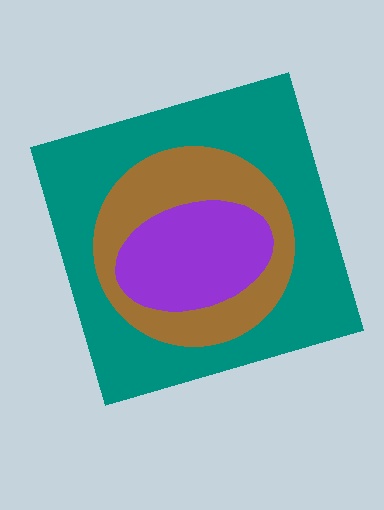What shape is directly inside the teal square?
The brown circle.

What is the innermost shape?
The purple ellipse.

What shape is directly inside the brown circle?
The purple ellipse.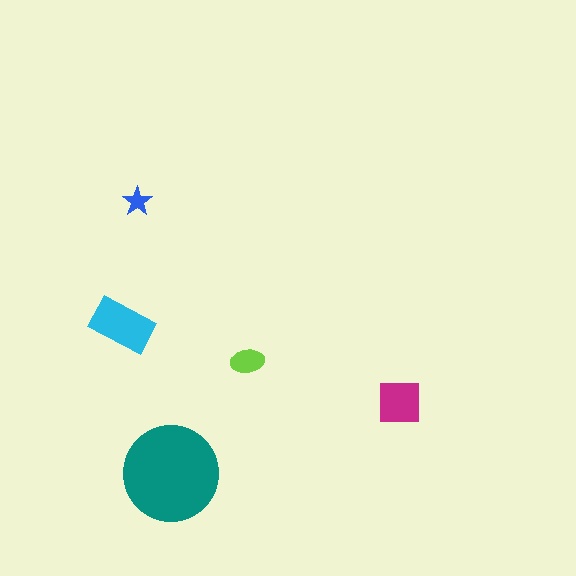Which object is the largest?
The teal circle.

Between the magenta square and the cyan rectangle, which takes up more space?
The cyan rectangle.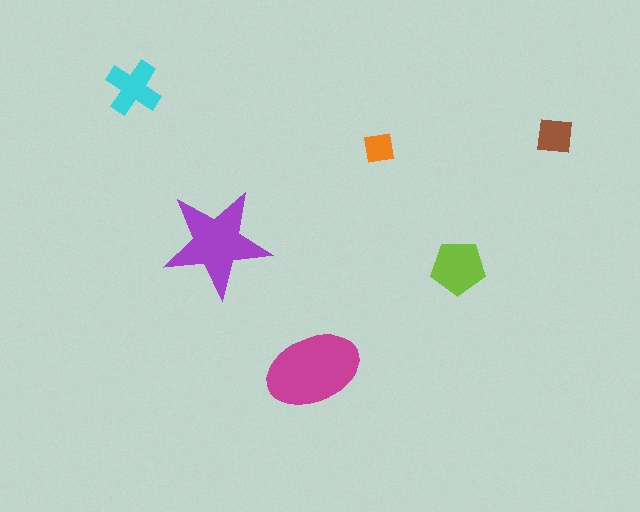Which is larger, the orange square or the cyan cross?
The cyan cross.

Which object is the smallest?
The orange square.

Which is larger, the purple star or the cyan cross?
The purple star.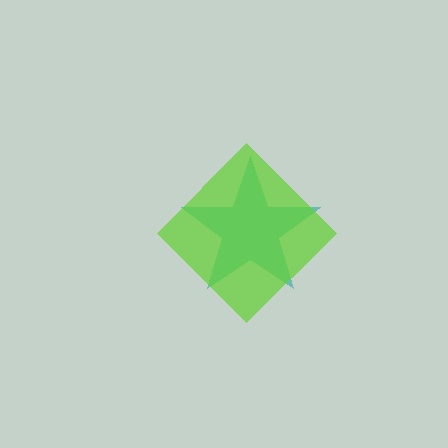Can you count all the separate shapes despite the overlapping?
Yes, there are 2 separate shapes.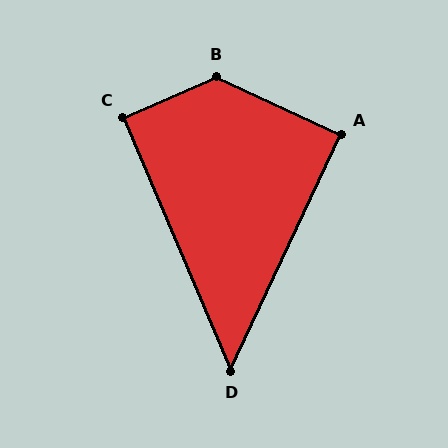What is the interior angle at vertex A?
Approximately 90 degrees (approximately right).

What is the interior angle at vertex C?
Approximately 90 degrees (approximately right).